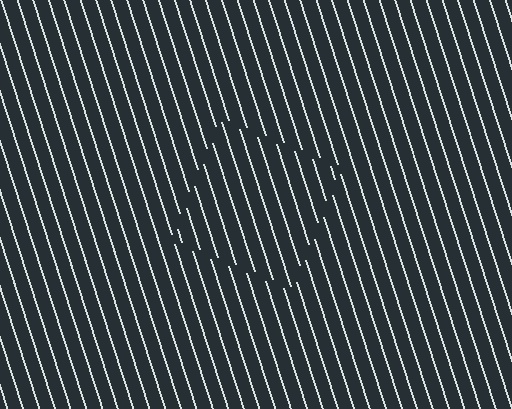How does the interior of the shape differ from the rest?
The interior of the shape contains the same grating, shifted by half a period — the contour is defined by the phase discontinuity where line-ends from the inner and outer gratings abut.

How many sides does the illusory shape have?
4 sides — the line-ends trace a square.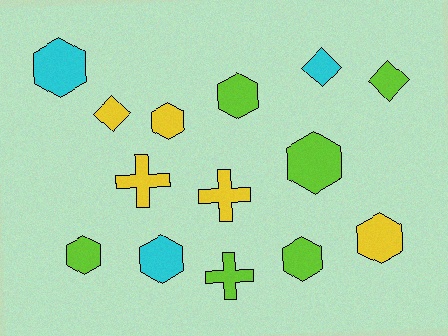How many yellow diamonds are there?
There is 1 yellow diamond.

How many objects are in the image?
There are 14 objects.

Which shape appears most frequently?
Hexagon, with 8 objects.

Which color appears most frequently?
Lime, with 6 objects.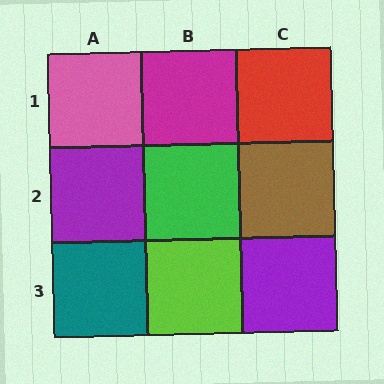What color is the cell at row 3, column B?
Lime.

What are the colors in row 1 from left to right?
Pink, magenta, red.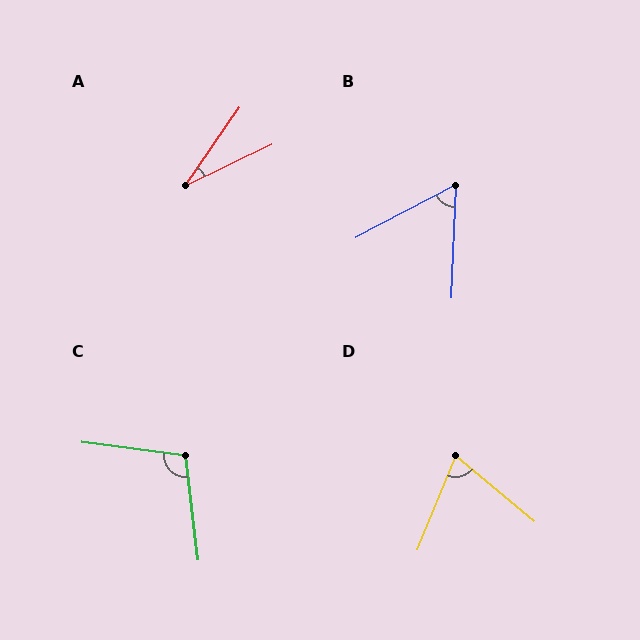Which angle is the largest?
C, at approximately 104 degrees.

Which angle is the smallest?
A, at approximately 29 degrees.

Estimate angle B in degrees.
Approximately 60 degrees.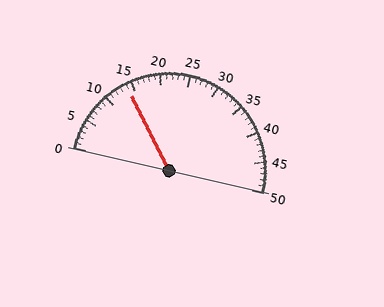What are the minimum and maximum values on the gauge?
The gauge ranges from 0 to 50.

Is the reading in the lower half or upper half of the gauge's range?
The reading is in the lower half of the range (0 to 50).